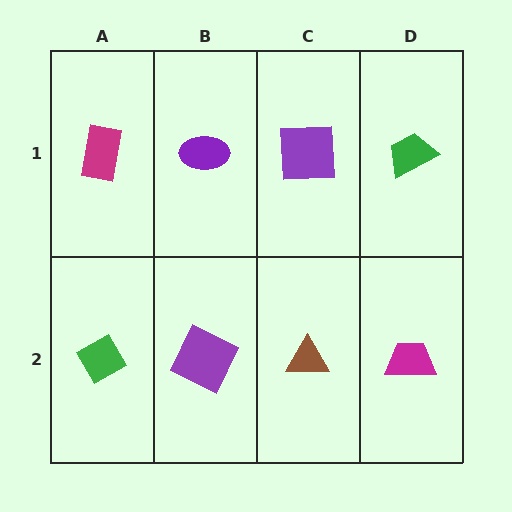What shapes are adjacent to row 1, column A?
A green diamond (row 2, column A), a purple ellipse (row 1, column B).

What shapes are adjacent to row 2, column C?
A purple square (row 1, column C), a purple square (row 2, column B), a magenta trapezoid (row 2, column D).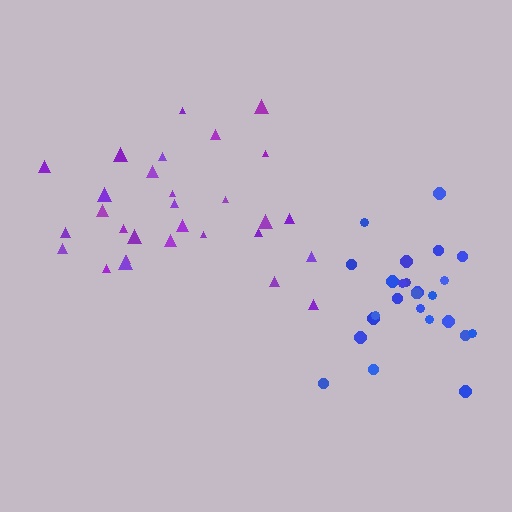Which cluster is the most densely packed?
Blue.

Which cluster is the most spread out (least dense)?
Purple.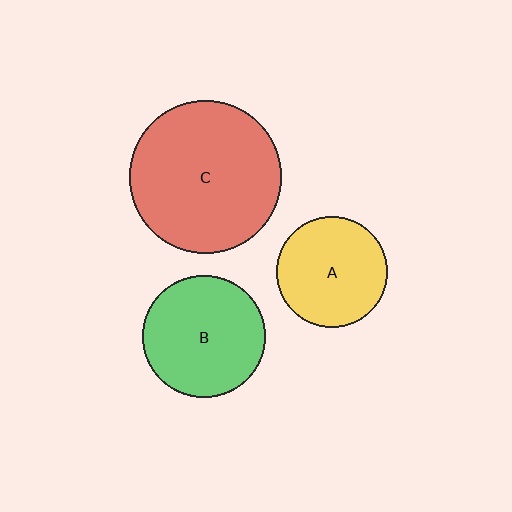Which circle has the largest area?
Circle C (red).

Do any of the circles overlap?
No, none of the circles overlap.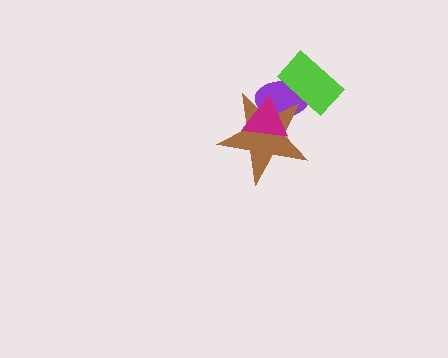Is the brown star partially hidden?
Yes, it is partially covered by another shape.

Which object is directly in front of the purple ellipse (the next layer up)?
The brown star is directly in front of the purple ellipse.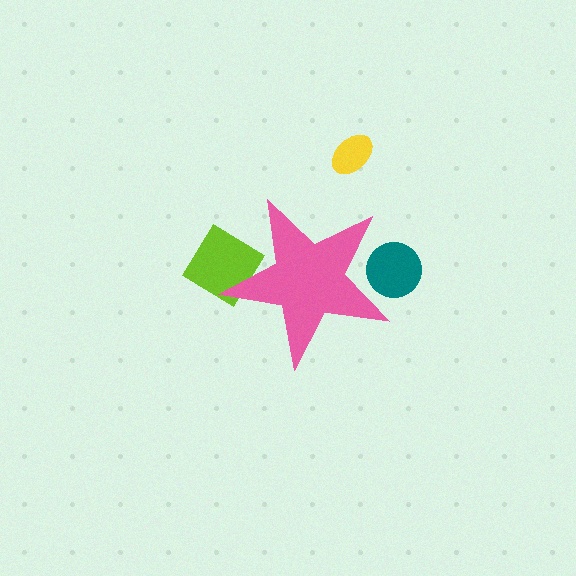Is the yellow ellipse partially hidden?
No, the yellow ellipse is fully visible.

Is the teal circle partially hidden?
Yes, the teal circle is partially hidden behind the pink star.